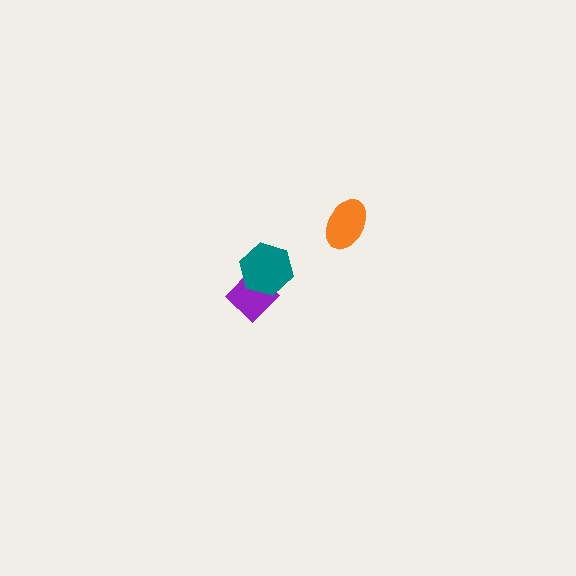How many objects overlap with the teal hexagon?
1 object overlaps with the teal hexagon.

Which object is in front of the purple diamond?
The teal hexagon is in front of the purple diamond.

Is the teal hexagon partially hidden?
No, no other shape covers it.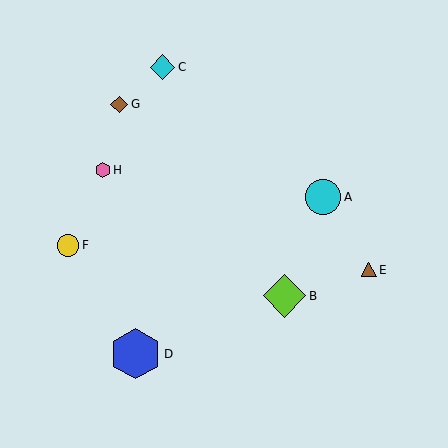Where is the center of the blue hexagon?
The center of the blue hexagon is at (136, 354).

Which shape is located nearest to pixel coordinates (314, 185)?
The cyan circle (labeled A) at (323, 197) is nearest to that location.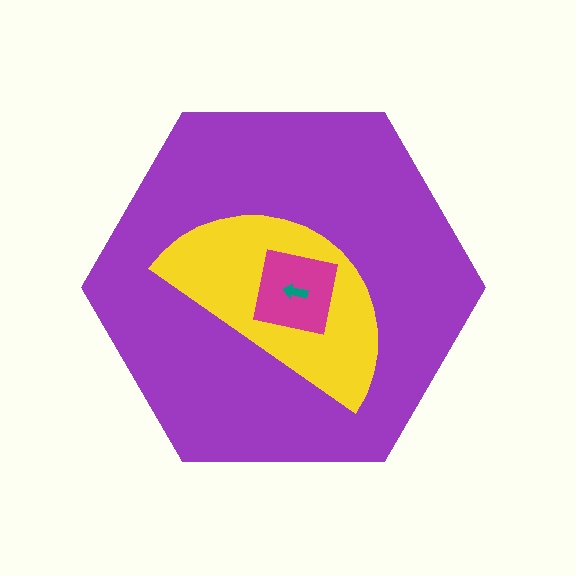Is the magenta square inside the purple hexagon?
Yes.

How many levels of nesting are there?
4.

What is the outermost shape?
The purple hexagon.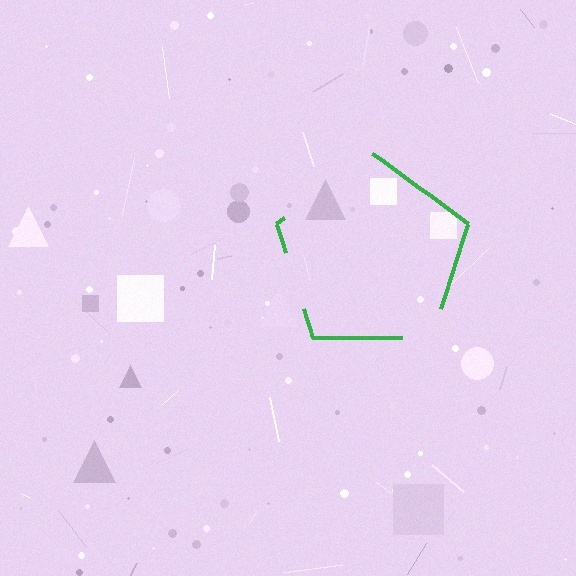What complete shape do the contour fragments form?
The contour fragments form a pentagon.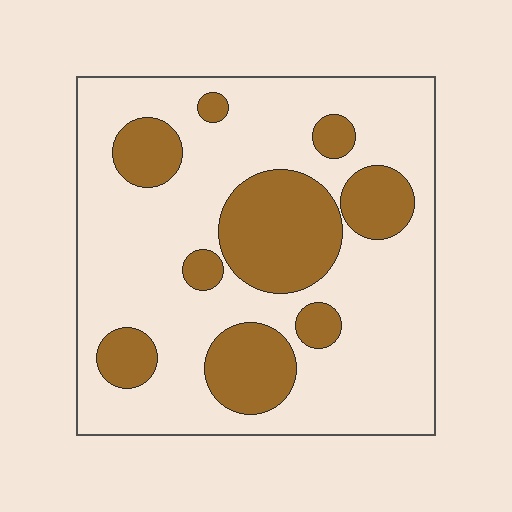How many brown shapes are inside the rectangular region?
9.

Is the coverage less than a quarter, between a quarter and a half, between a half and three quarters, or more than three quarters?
Between a quarter and a half.